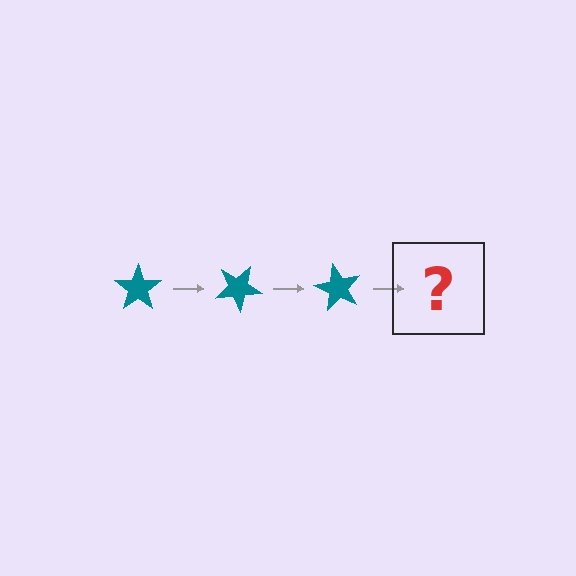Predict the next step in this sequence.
The next step is a teal star rotated 90 degrees.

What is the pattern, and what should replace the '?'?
The pattern is that the star rotates 30 degrees each step. The '?' should be a teal star rotated 90 degrees.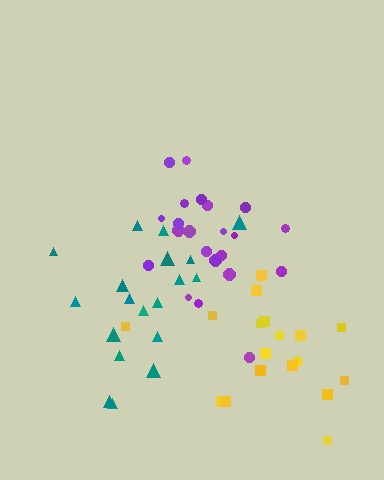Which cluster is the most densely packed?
Purple.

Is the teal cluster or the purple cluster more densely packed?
Purple.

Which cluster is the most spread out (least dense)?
Yellow.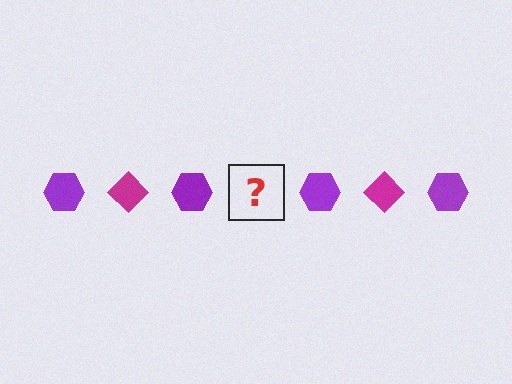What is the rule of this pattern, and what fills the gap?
The rule is that the pattern alternates between purple hexagon and magenta diamond. The gap should be filled with a magenta diamond.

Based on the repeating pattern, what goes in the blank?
The blank should be a magenta diamond.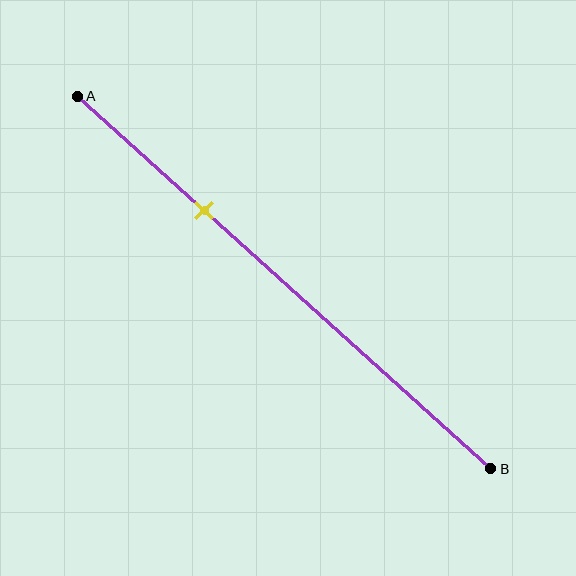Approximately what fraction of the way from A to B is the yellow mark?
The yellow mark is approximately 30% of the way from A to B.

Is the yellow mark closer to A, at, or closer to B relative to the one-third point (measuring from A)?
The yellow mark is approximately at the one-third point of segment AB.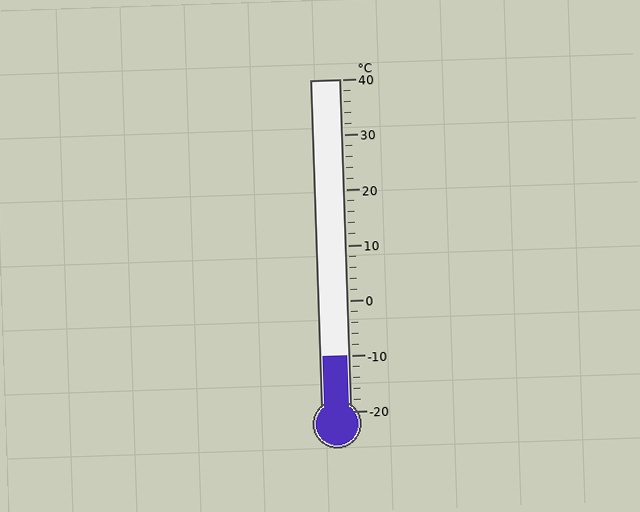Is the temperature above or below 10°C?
The temperature is below 10°C.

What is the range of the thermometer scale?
The thermometer scale ranges from -20°C to 40°C.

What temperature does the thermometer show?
The thermometer shows approximately -10°C.